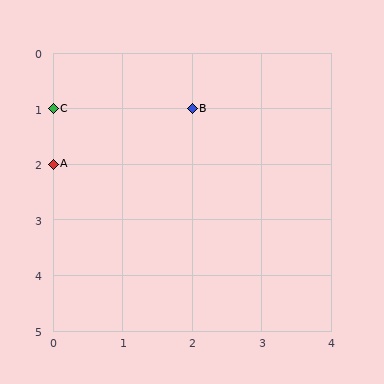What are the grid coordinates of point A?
Point A is at grid coordinates (0, 2).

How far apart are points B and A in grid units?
Points B and A are 2 columns and 1 row apart (about 2.2 grid units diagonally).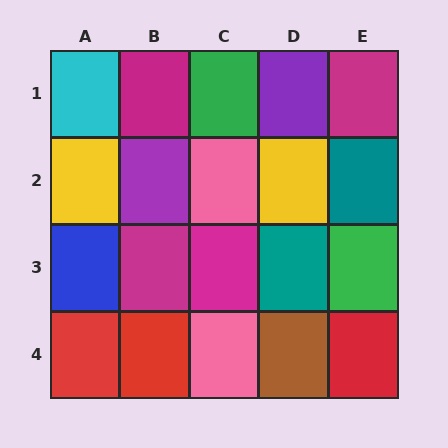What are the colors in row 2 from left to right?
Yellow, purple, pink, yellow, teal.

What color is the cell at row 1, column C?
Green.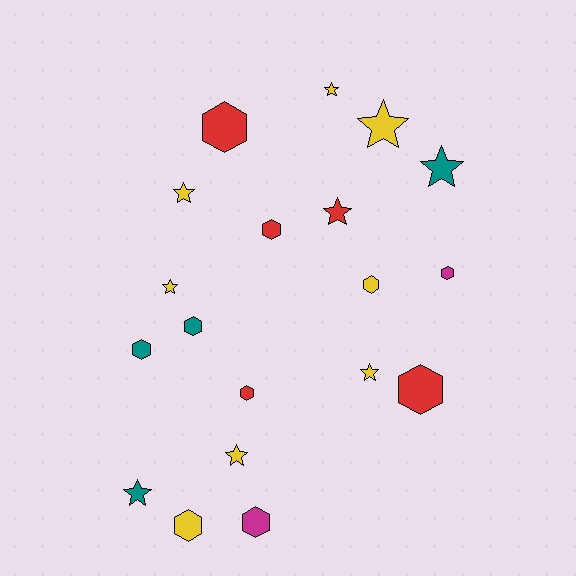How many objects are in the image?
There are 19 objects.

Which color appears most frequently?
Yellow, with 8 objects.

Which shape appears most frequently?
Hexagon, with 10 objects.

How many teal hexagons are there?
There are 2 teal hexagons.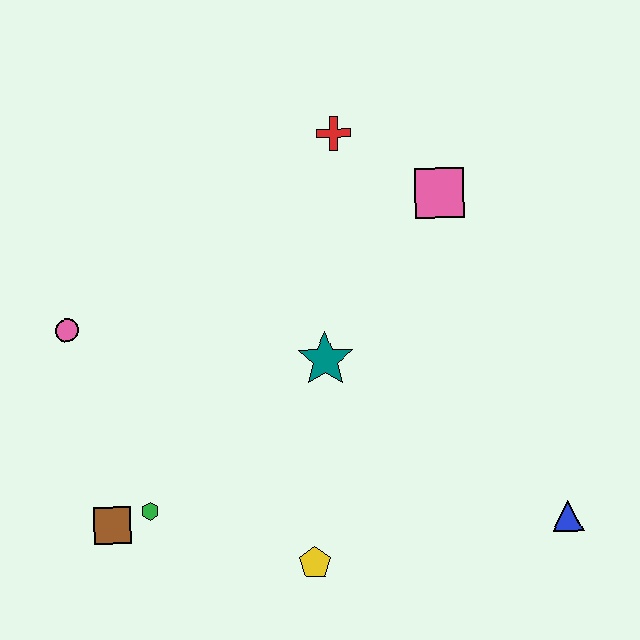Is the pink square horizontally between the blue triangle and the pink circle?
Yes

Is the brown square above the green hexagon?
No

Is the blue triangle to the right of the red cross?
Yes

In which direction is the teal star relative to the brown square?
The teal star is to the right of the brown square.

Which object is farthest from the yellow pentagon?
The red cross is farthest from the yellow pentagon.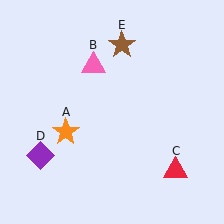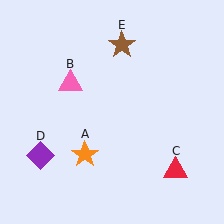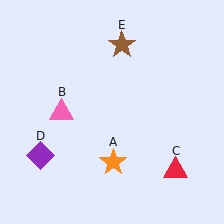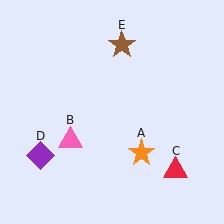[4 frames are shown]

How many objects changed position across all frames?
2 objects changed position: orange star (object A), pink triangle (object B).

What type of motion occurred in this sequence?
The orange star (object A), pink triangle (object B) rotated counterclockwise around the center of the scene.